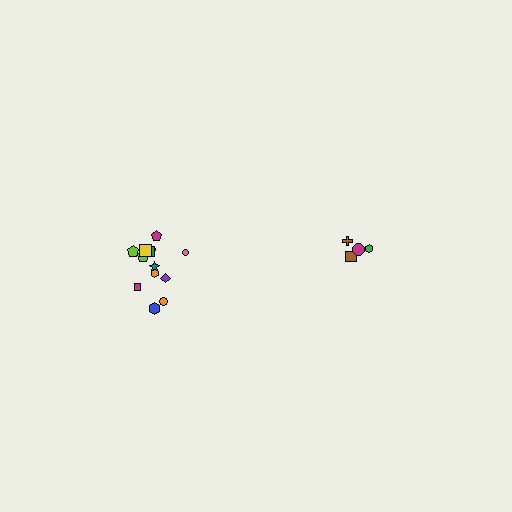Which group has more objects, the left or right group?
The left group.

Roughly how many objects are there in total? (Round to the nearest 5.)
Roughly 20 objects in total.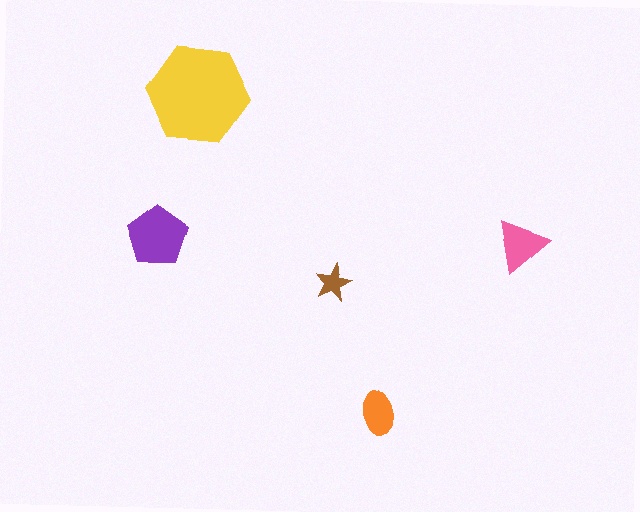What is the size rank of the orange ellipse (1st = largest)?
4th.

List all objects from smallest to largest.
The brown star, the orange ellipse, the pink triangle, the purple pentagon, the yellow hexagon.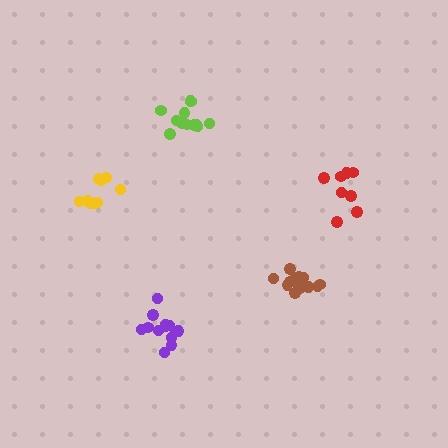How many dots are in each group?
Group 1: 12 dots, Group 2: 12 dots, Group 3: 9 dots, Group 4: 13 dots, Group 5: 8 dots (54 total).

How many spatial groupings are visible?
There are 5 spatial groupings.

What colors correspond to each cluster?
The clusters are colored: brown, lime, yellow, purple, red.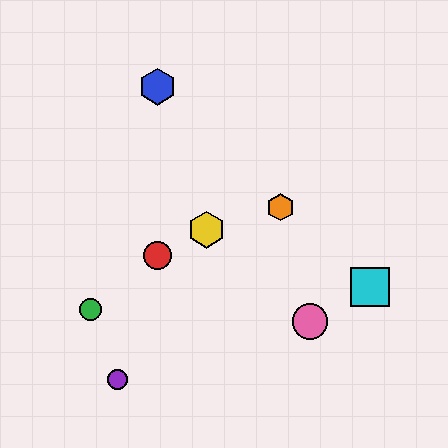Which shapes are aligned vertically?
The red circle, the blue hexagon are aligned vertically.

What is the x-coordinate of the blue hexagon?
The blue hexagon is at x≈157.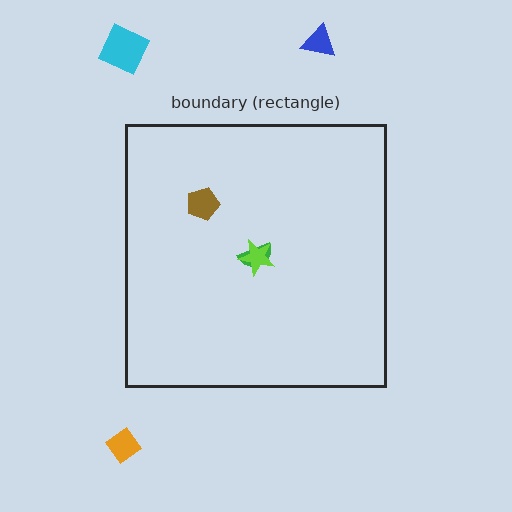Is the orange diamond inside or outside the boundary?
Outside.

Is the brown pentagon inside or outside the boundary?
Inside.